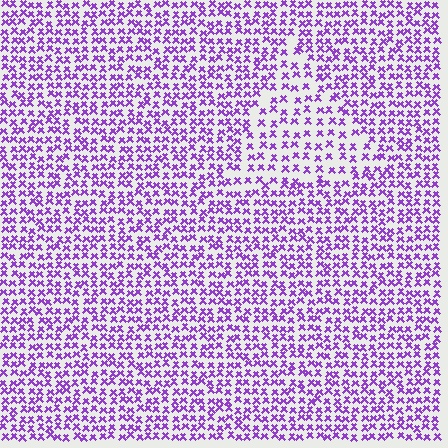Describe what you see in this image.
The image contains small purple elements arranged at two different densities. A triangle-shaped region is visible where the elements are less densely packed than the surrounding area.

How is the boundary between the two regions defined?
The boundary is defined by a change in element density (approximately 1.7x ratio). All elements are the same color, size, and shape.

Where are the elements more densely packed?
The elements are more densely packed outside the triangle boundary.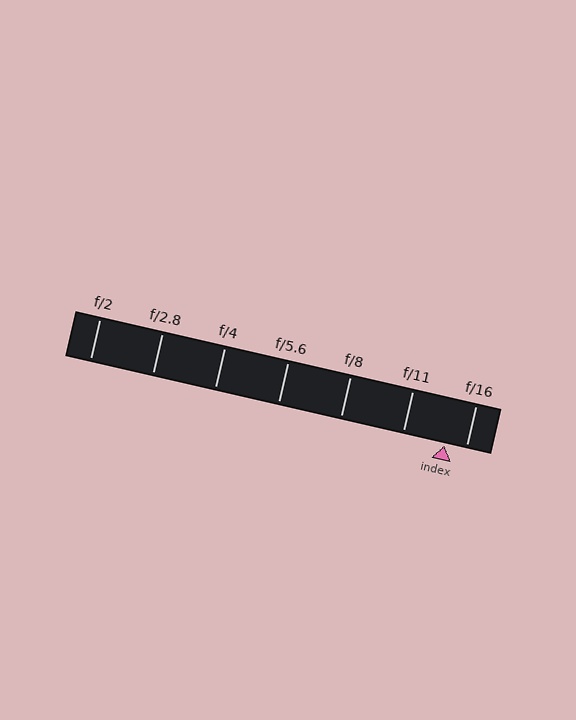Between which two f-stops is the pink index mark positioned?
The index mark is between f/11 and f/16.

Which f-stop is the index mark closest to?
The index mark is closest to f/16.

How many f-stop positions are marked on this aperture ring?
There are 7 f-stop positions marked.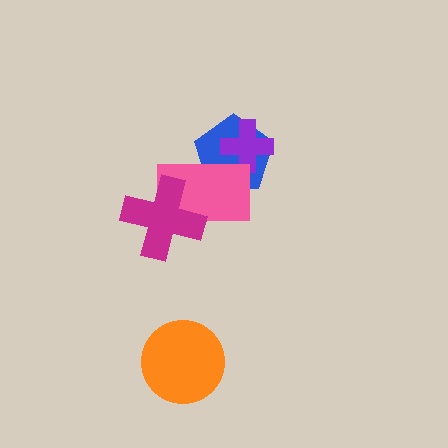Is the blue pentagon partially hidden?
Yes, it is partially covered by another shape.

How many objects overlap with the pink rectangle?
3 objects overlap with the pink rectangle.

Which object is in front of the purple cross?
The pink rectangle is in front of the purple cross.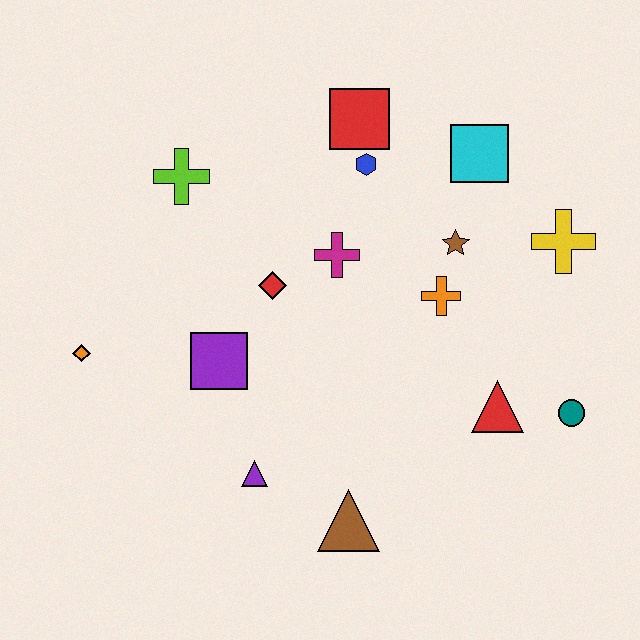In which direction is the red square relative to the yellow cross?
The red square is to the left of the yellow cross.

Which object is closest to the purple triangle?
The brown triangle is closest to the purple triangle.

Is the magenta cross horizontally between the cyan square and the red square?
No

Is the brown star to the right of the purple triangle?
Yes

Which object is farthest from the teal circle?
The orange diamond is farthest from the teal circle.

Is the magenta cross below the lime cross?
Yes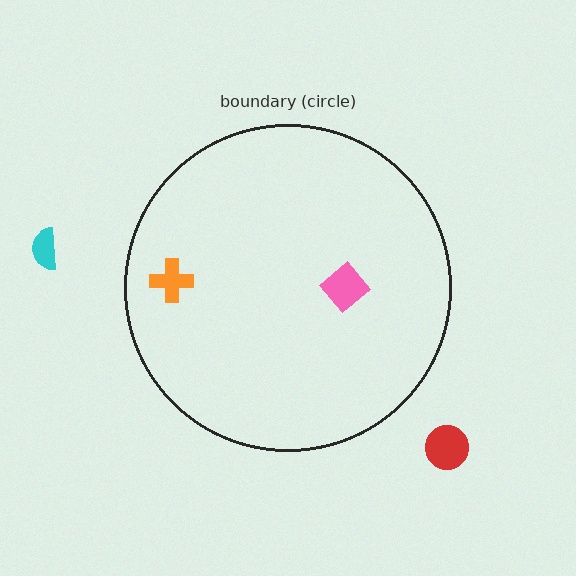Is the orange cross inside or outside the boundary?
Inside.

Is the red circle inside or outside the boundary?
Outside.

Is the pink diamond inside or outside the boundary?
Inside.